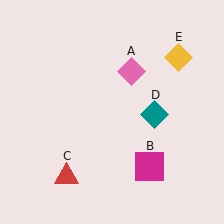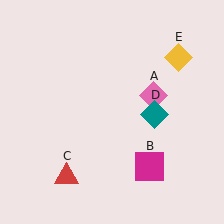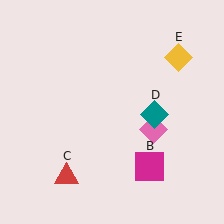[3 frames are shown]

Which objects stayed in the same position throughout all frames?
Magenta square (object B) and red triangle (object C) and teal diamond (object D) and yellow diamond (object E) remained stationary.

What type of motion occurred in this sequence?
The pink diamond (object A) rotated clockwise around the center of the scene.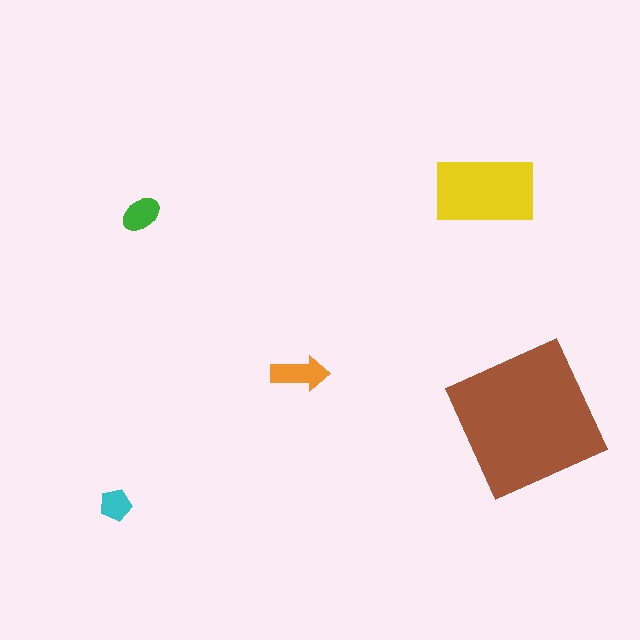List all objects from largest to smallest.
The brown square, the yellow rectangle, the orange arrow, the green ellipse, the cyan pentagon.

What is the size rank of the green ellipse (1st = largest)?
4th.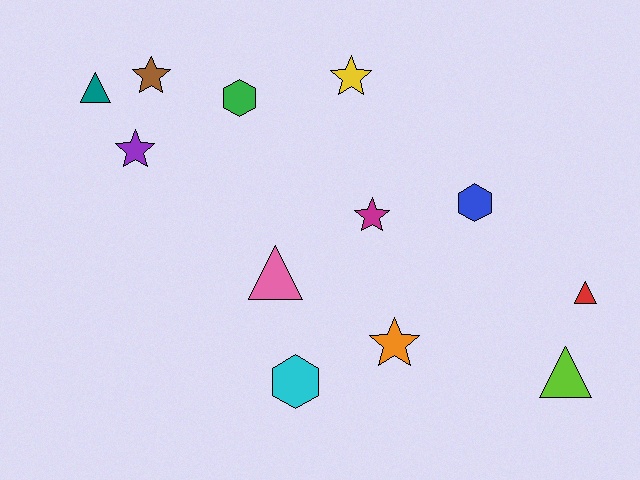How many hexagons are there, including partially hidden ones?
There are 3 hexagons.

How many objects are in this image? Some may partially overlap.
There are 12 objects.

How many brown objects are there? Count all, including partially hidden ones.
There is 1 brown object.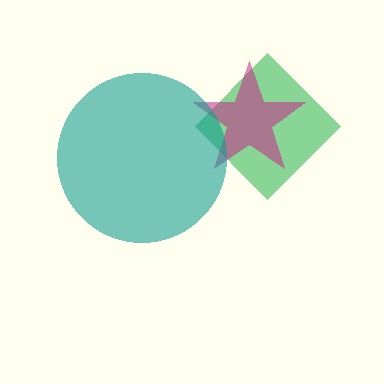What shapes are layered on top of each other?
The layered shapes are: a green diamond, a magenta star, a teal circle.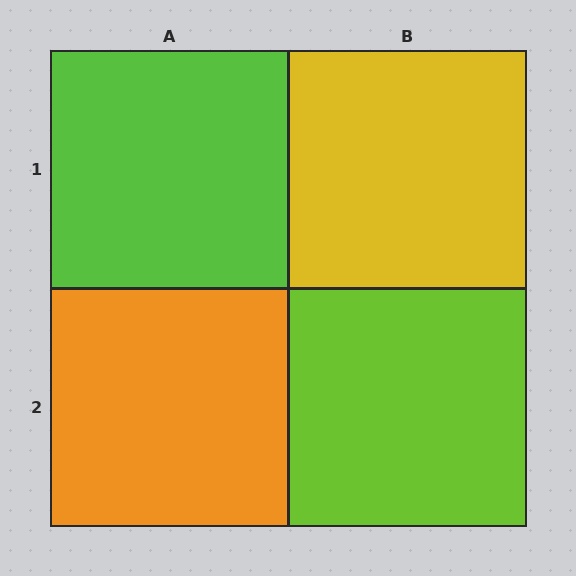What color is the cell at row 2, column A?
Orange.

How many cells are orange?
1 cell is orange.